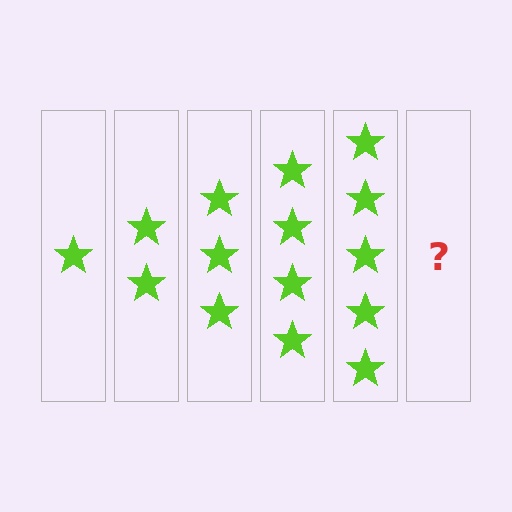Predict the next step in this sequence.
The next step is 6 stars.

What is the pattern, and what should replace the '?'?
The pattern is that each step adds one more star. The '?' should be 6 stars.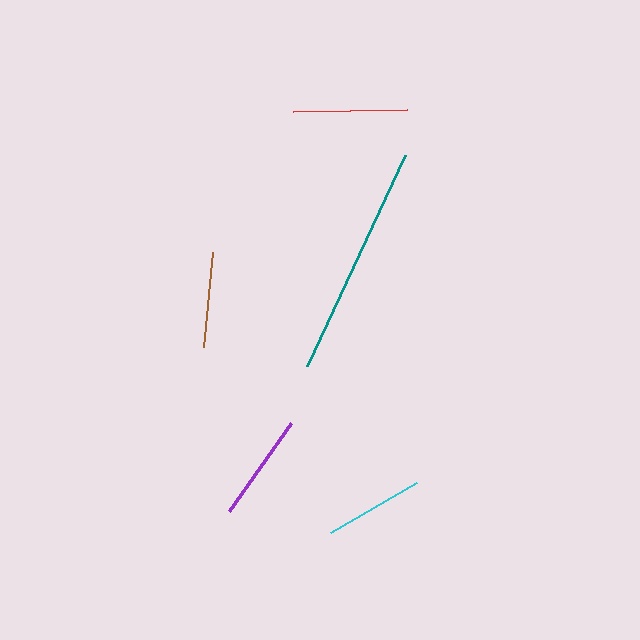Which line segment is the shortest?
The brown line is the shortest at approximately 95 pixels.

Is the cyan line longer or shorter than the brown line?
The cyan line is longer than the brown line.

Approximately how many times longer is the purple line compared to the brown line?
The purple line is approximately 1.1 times the length of the brown line.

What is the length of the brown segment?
The brown segment is approximately 95 pixels long.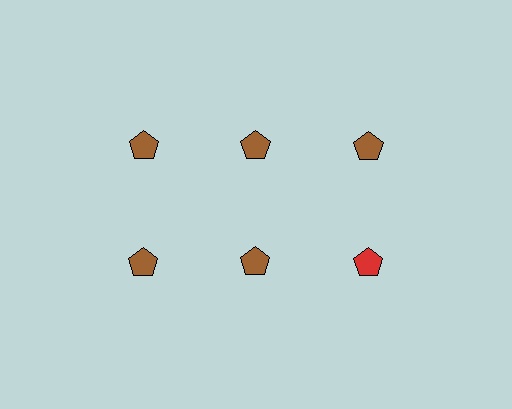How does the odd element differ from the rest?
It has a different color: red instead of brown.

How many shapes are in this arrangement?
There are 6 shapes arranged in a grid pattern.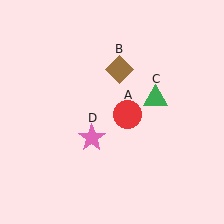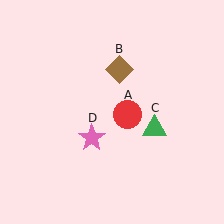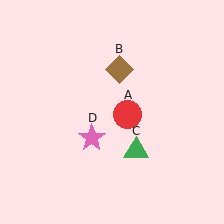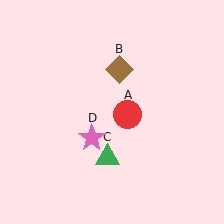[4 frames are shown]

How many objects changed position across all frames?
1 object changed position: green triangle (object C).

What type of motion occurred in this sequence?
The green triangle (object C) rotated clockwise around the center of the scene.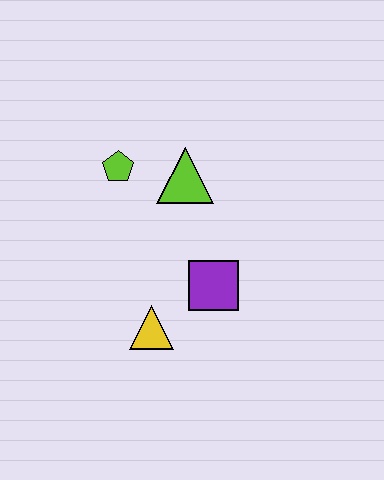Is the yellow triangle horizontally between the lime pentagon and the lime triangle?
Yes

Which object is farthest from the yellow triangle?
The lime pentagon is farthest from the yellow triangle.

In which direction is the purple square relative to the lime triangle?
The purple square is below the lime triangle.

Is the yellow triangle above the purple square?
No